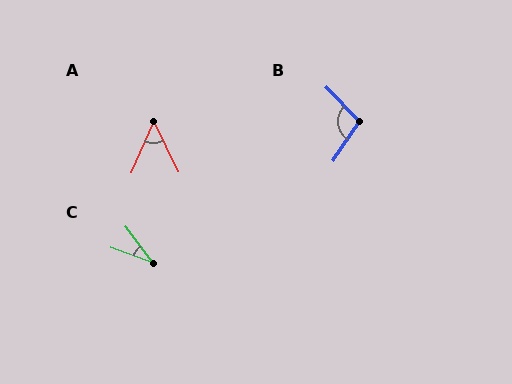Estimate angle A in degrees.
Approximately 50 degrees.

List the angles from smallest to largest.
C (33°), A (50°), B (102°).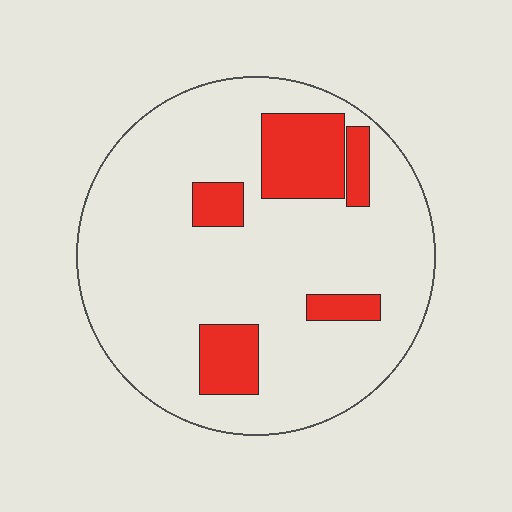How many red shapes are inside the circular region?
5.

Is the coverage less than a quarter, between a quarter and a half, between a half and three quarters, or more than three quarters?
Less than a quarter.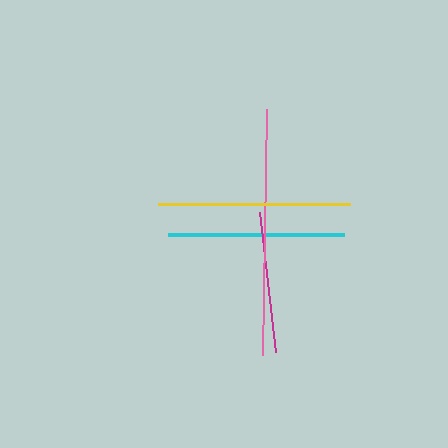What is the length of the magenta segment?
The magenta segment is approximately 141 pixels long.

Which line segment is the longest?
The pink line is the longest at approximately 246 pixels.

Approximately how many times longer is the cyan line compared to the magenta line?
The cyan line is approximately 1.3 times the length of the magenta line.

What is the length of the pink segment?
The pink segment is approximately 246 pixels long.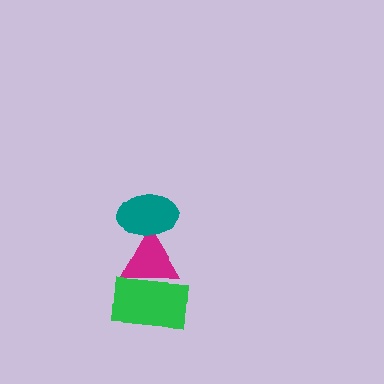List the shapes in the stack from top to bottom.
From top to bottom: the teal ellipse, the magenta triangle, the green rectangle.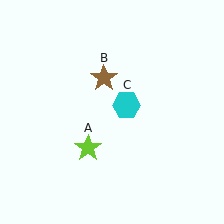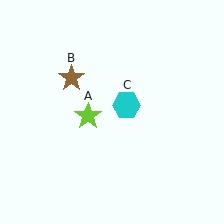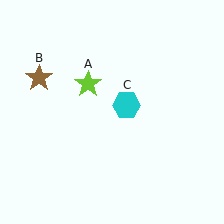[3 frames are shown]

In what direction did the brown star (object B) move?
The brown star (object B) moved left.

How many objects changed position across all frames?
2 objects changed position: lime star (object A), brown star (object B).